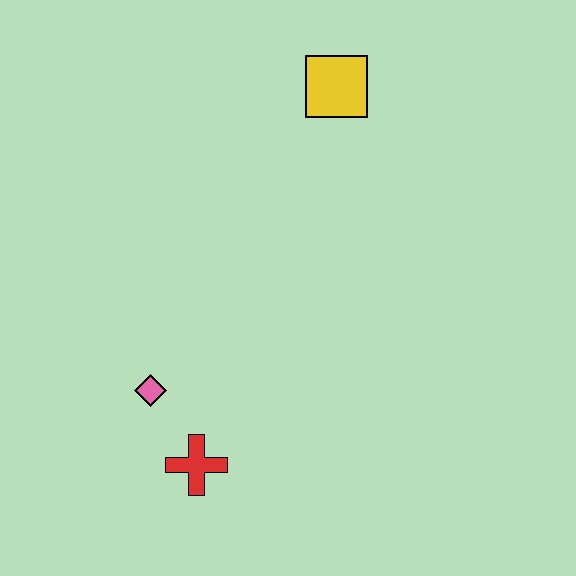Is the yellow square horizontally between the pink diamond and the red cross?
No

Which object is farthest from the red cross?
The yellow square is farthest from the red cross.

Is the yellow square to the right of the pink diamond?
Yes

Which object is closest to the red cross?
The pink diamond is closest to the red cross.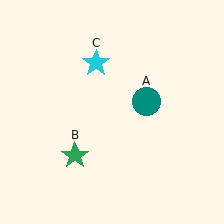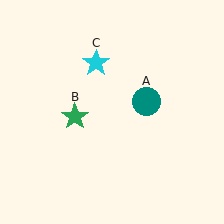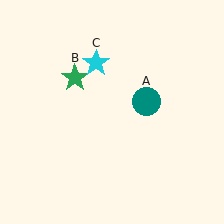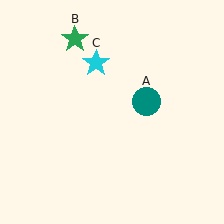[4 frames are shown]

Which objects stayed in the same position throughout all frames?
Teal circle (object A) and cyan star (object C) remained stationary.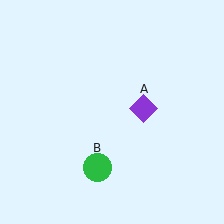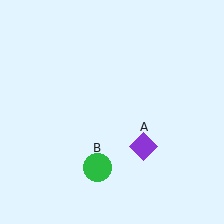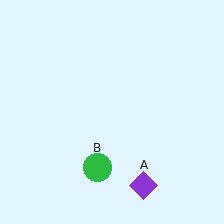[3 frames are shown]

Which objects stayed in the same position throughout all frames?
Green circle (object B) remained stationary.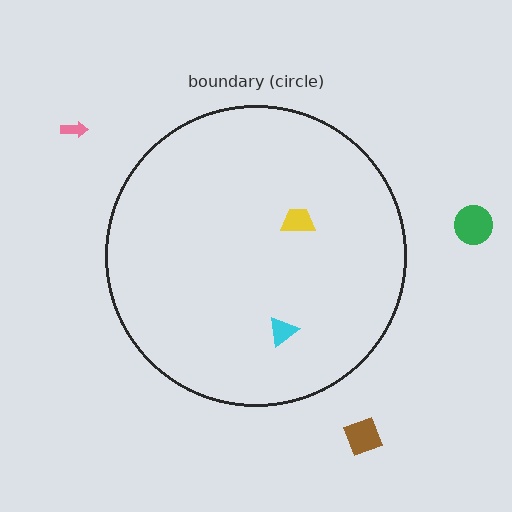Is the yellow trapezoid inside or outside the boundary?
Inside.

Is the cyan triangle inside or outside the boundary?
Inside.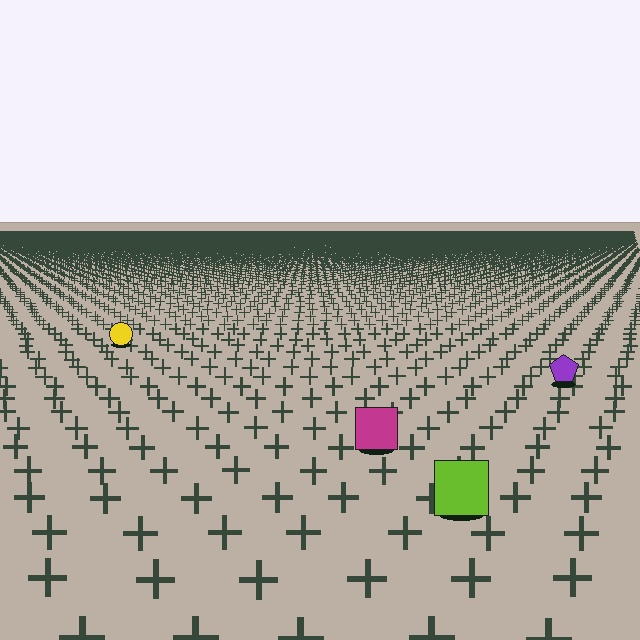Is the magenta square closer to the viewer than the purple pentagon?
Yes. The magenta square is closer — you can tell from the texture gradient: the ground texture is coarser near it.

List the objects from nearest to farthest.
From nearest to farthest: the lime square, the magenta square, the purple pentagon, the yellow circle.